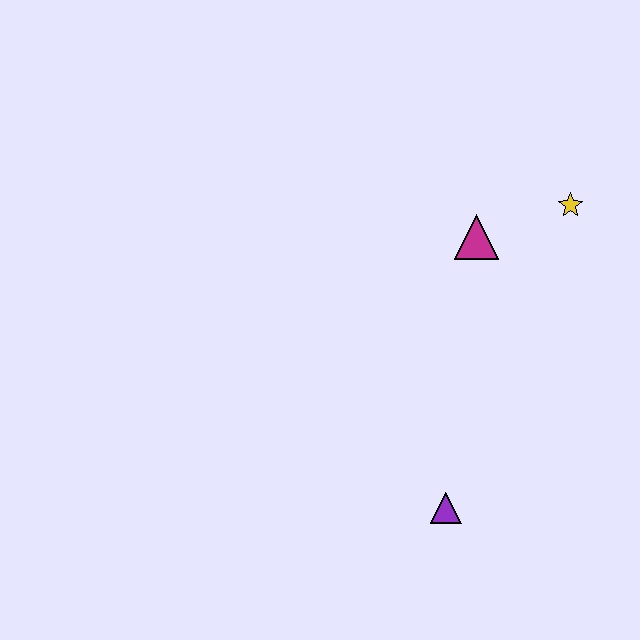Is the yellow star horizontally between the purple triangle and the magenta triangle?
No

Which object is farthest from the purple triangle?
The yellow star is farthest from the purple triangle.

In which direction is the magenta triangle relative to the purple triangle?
The magenta triangle is above the purple triangle.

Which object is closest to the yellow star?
The magenta triangle is closest to the yellow star.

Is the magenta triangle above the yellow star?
No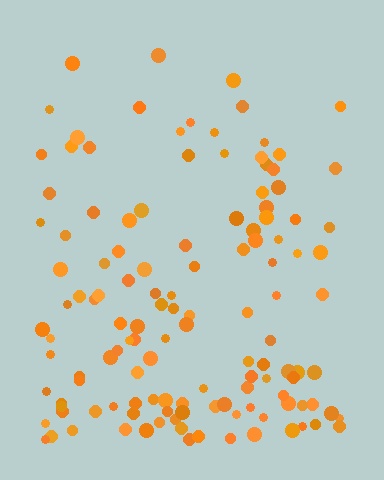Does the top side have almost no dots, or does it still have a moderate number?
Still a moderate number, just noticeably fewer than the bottom.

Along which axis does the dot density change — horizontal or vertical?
Vertical.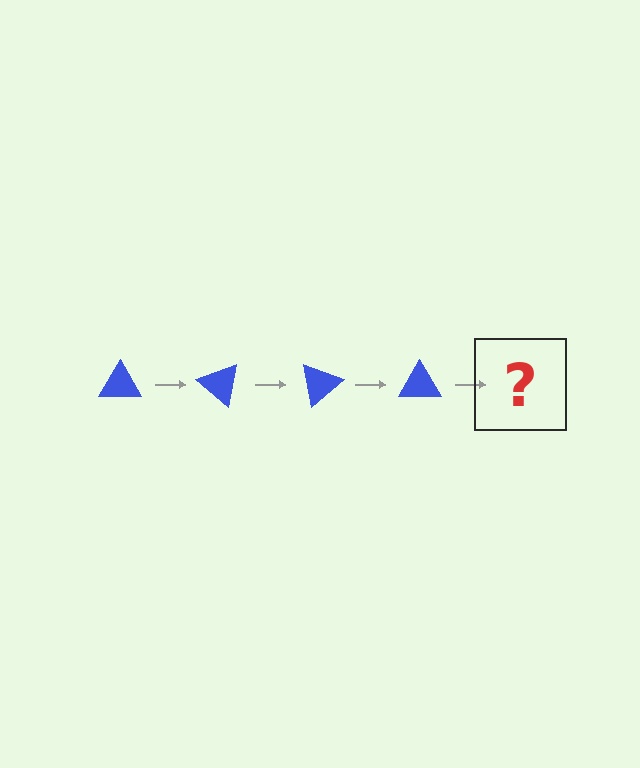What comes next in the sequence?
The next element should be a blue triangle rotated 160 degrees.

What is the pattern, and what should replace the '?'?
The pattern is that the triangle rotates 40 degrees each step. The '?' should be a blue triangle rotated 160 degrees.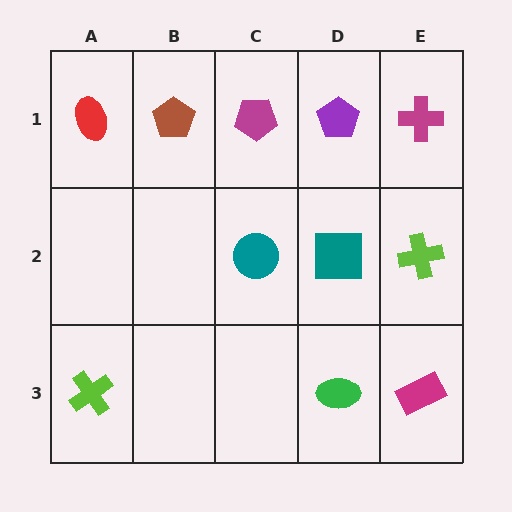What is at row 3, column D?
A green ellipse.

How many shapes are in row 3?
3 shapes.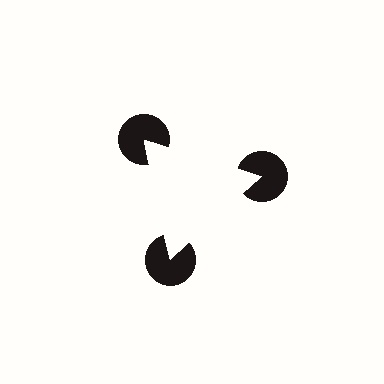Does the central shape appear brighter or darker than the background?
It typically appears slightly brighter than the background, even though no actual brightness change is drawn.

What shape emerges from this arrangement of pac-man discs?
An illusory triangle — its edges are inferred from the aligned wedge cuts in the pac-man discs, not physically drawn.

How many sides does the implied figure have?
3 sides.